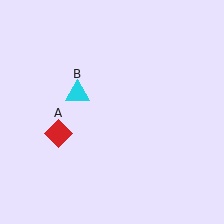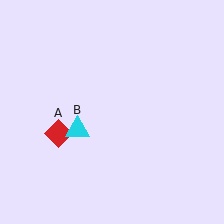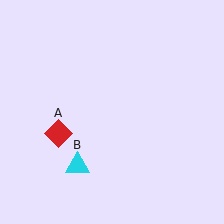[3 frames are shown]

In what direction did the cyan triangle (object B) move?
The cyan triangle (object B) moved down.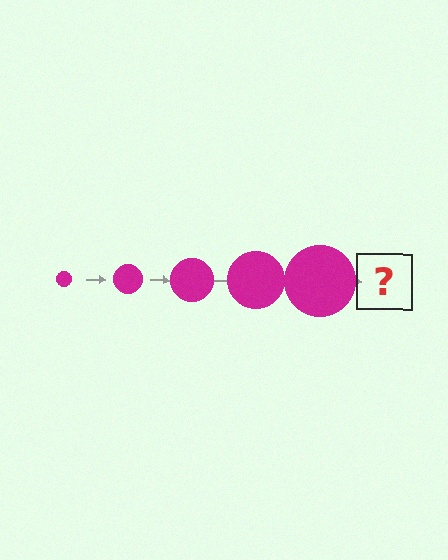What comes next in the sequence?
The next element should be a magenta circle, larger than the previous one.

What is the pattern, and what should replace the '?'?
The pattern is that the circle gets progressively larger each step. The '?' should be a magenta circle, larger than the previous one.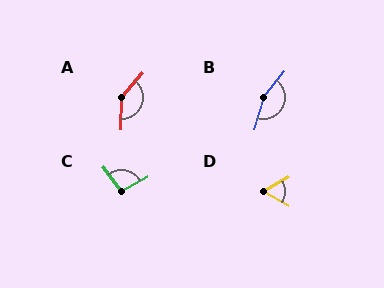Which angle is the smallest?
D, at approximately 60 degrees.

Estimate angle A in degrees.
Approximately 139 degrees.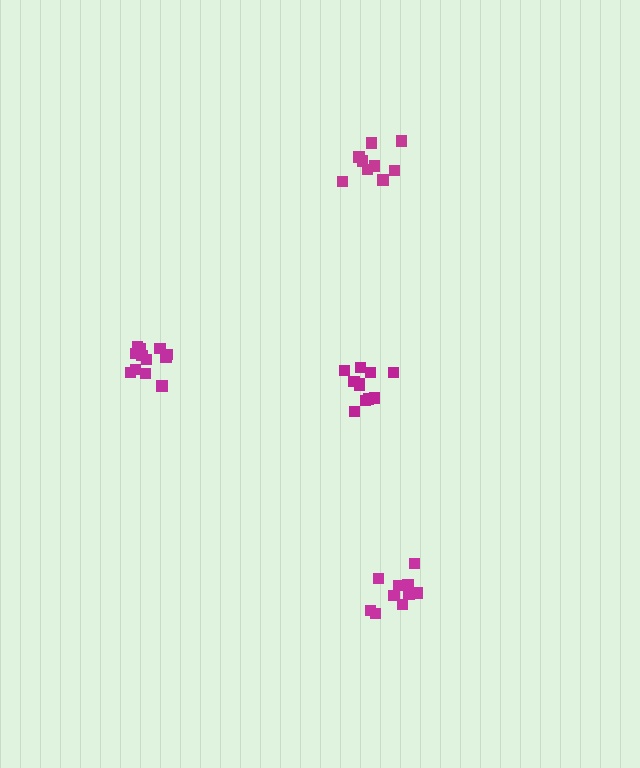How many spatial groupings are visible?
There are 4 spatial groupings.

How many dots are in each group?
Group 1: 12 dots, Group 2: 10 dots, Group 3: 9 dots, Group 4: 11 dots (42 total).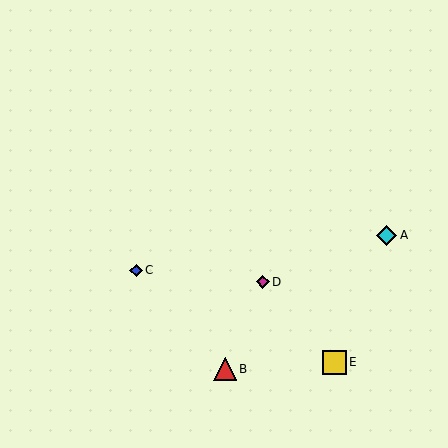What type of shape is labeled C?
Shape C is a blue diamond.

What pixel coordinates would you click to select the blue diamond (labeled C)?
Click at (136, 270) to select the blue diamond C.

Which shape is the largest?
The yellow square (labeled E) is the largest.